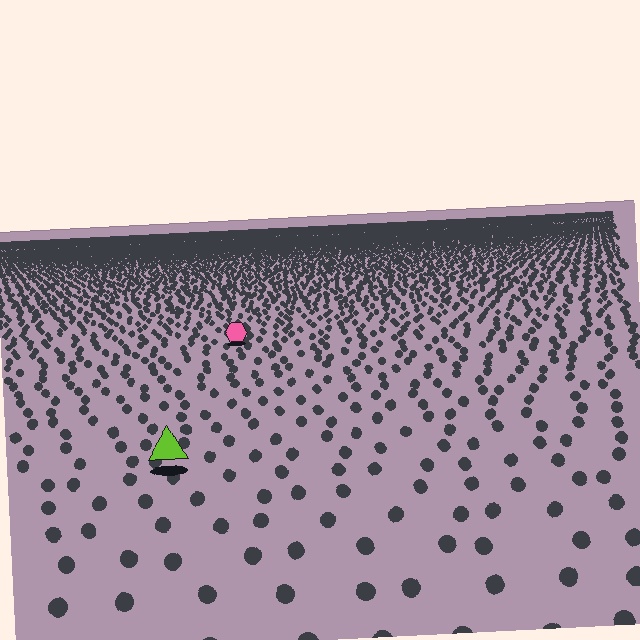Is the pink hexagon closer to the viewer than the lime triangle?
No. The lime triangle is closer — you can tell from the texture gradient: the ground texture is coarser near it.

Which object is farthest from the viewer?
The pink hexagon is farthest from the viewer. It appears smaller and the ground texture around it is denser.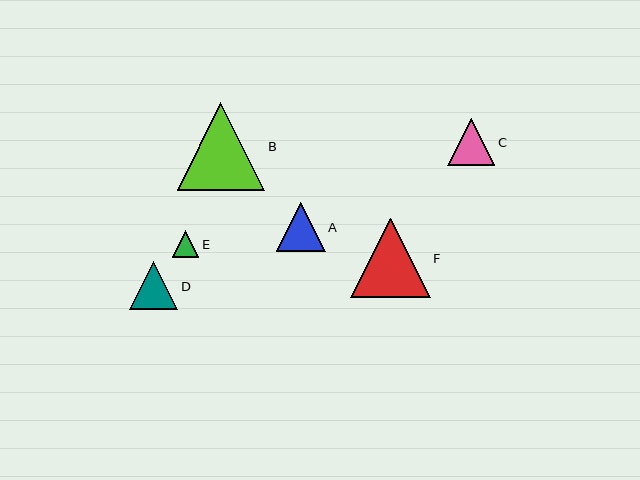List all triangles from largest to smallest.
From largest to smallest: B, F, A, D, C, E.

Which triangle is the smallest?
Triangle E is the smallest with a size of approximately 27 pixels.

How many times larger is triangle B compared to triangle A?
Triangle B is approximately 1.8 times the size of triangle A.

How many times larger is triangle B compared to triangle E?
Triangle B is approximately 3.3 times the size of triangle E.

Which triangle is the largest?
Triangle B is the largest with a size of approximately 88 pixels.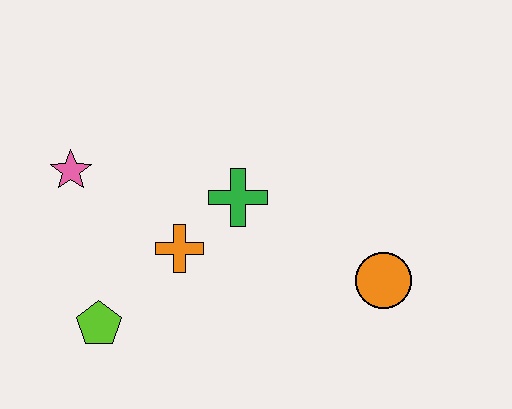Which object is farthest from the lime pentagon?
The orange circle is farthest from the lime pentagon.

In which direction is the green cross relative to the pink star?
The green cross is to the right of the pink star.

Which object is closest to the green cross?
The orange cross is closest to the green cross.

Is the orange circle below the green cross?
Yes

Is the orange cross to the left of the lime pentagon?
No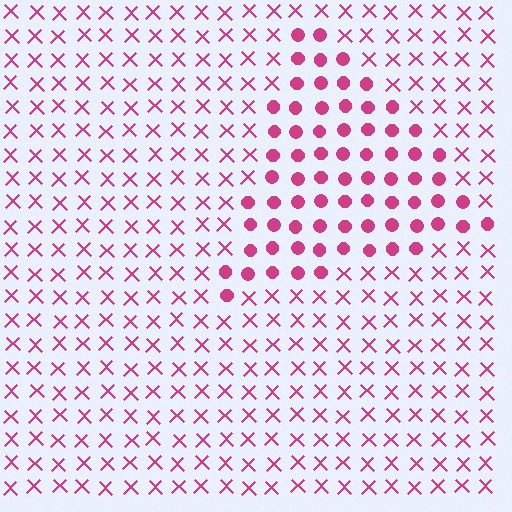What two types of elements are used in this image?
The image uses circles inside the triangle region and X marks outside it.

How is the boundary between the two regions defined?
The boundary is defined by a change in element shape: circles inside vs. X marks outside. All elements share the same color and spacing.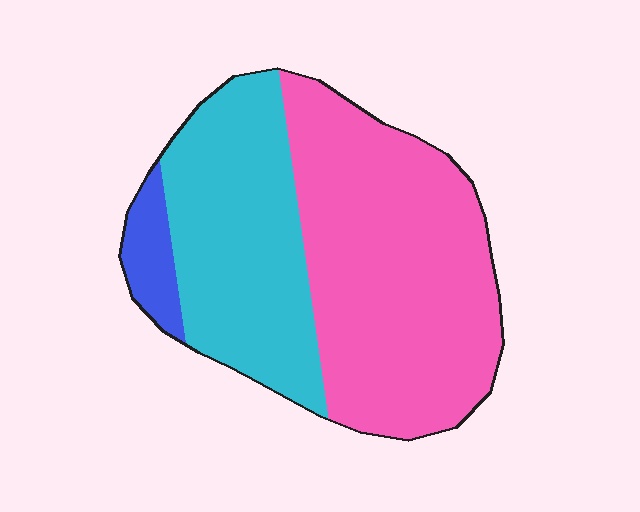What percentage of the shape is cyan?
Cyan takes up about three eighths (3/8) of the shape.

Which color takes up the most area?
Pink, at roughly 55%.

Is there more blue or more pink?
Pink.